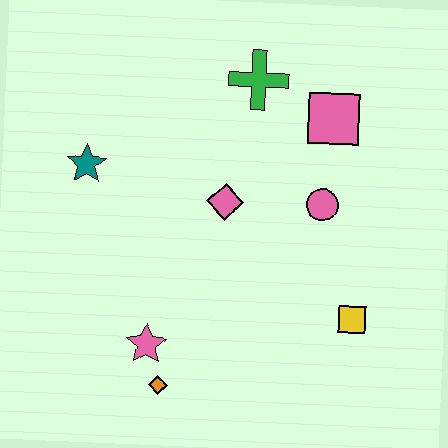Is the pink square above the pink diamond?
Yes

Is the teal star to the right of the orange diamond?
No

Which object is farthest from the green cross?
The orange diamond is farthest from the green cross.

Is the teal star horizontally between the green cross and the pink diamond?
No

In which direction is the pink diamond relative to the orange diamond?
The pink diamond is above the orange diamond.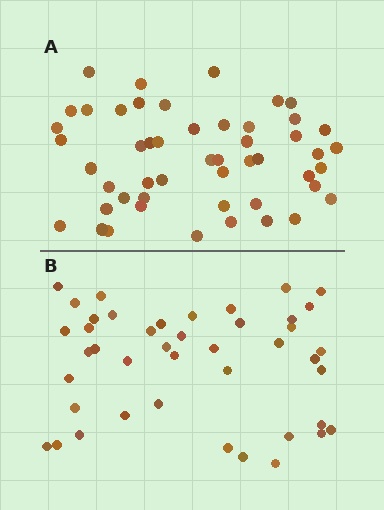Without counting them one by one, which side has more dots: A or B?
Region A (the top region) has more dots.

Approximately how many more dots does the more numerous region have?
Region A has roughly 8 or so more dots than region B.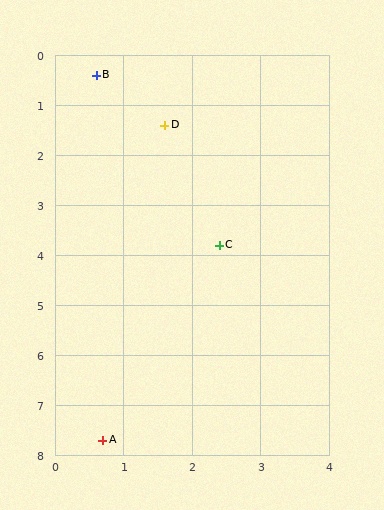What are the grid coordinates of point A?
Point A is at approximately (0.7, 7.7).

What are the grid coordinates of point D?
Point D is at approximately (1.6, 1.4).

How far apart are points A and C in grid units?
Points A and C are about 4.3 grid units apart.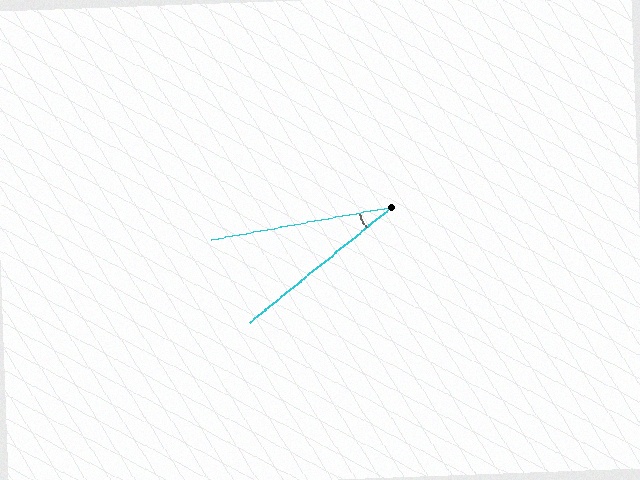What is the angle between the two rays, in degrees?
Approximately 29 degrees.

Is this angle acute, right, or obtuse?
It is acute.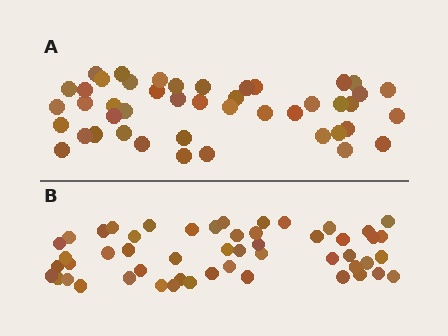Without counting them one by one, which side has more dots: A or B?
Region B (the bottom region) has more dots.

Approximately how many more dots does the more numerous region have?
Region B has roughly 8 or so more dots than region A.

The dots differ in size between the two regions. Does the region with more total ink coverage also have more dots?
No. Region A has more total ink coverage because its dots are larger, but region B actually contains more individual dots. Total area can be misleading — the number of items is what matters here.